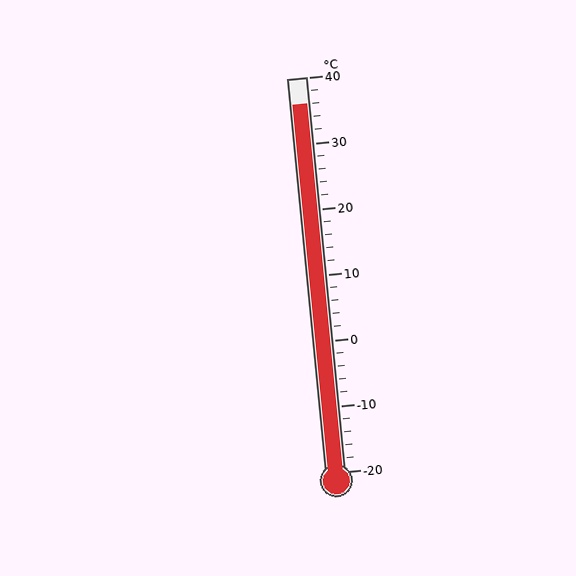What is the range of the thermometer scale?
The thermometer scale ranges from -20°C to 40°C.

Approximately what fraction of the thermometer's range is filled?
The thermometer is filled to approximately 95% of its range.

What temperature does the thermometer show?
The thermometer shows approximately 36°C.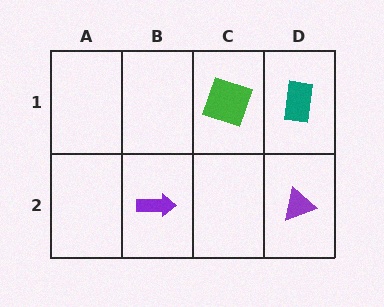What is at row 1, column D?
A teal rectangle.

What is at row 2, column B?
A purple arrow.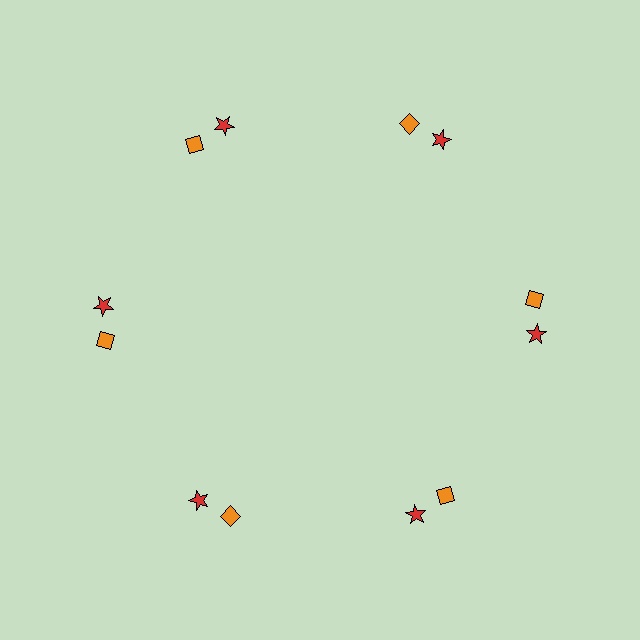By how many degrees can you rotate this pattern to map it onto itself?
The pattern maps onto itself every 60 degrees of rotation.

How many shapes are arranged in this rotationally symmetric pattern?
There are 12 shapes, arranged in 6 groups of 2.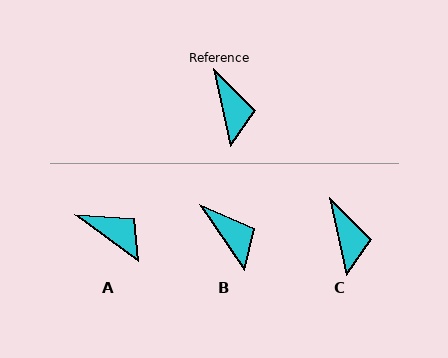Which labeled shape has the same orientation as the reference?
C.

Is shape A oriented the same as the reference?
No, it is off by about 41 degrees.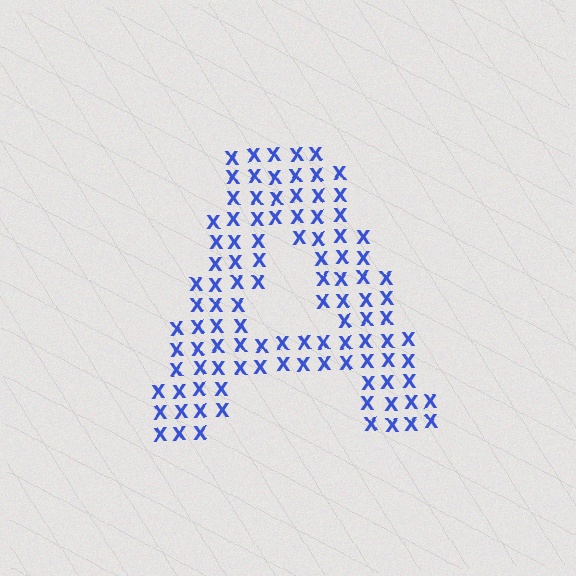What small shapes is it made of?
It is made of small letter X's.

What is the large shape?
The large shape is the letter A.